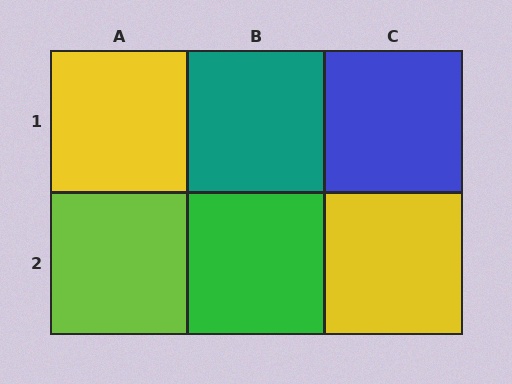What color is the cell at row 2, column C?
Yellow.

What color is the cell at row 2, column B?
Green.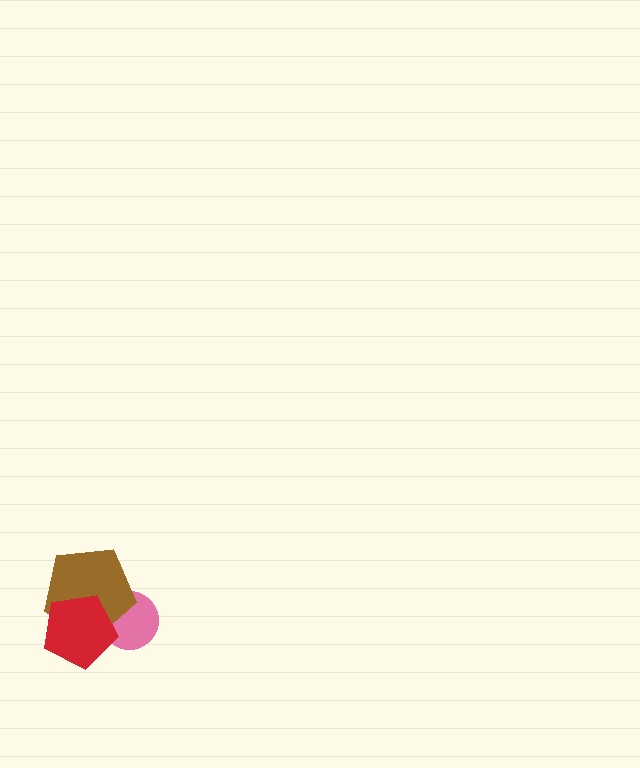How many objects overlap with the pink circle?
2 objects overlap with the pink circle.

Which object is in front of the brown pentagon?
The red pentagon is in front of the brown pentagon.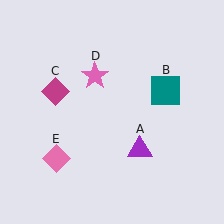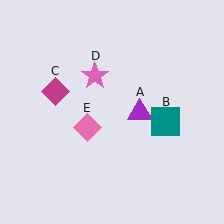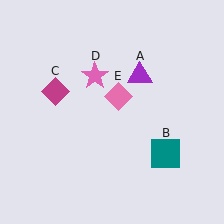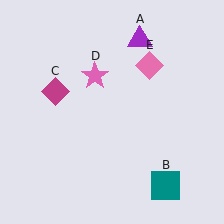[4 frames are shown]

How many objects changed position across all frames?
3 objects changed position: purple triangle (object A), teal square (object B), pink diamond (object E).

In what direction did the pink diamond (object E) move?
The pink diamond (object E) moved up and to the right.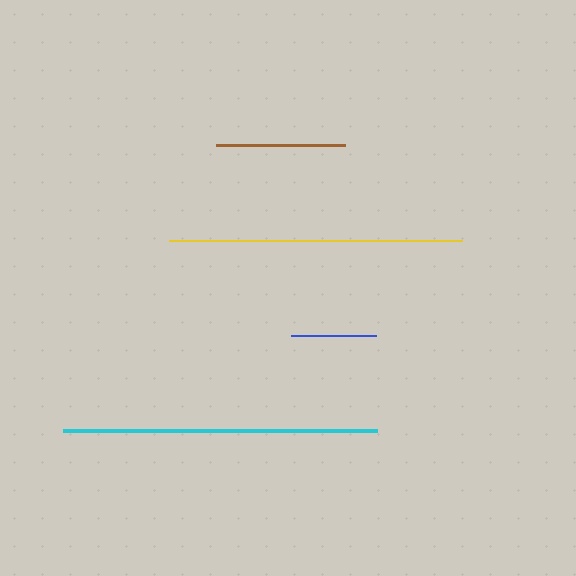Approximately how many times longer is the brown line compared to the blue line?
The brown line is approximately 1.5 times the length of the blue line.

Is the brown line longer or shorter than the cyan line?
The cyan line is longer than the brown line.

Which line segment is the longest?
The cyan line is the longest at approximately 314 pixels.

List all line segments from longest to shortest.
From longest to shortest: cyan, yellow, brown, blue.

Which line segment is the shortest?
The blue line is the shortest at approximately 85 pixels.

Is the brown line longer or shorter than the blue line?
The brown line is longer than the blue line.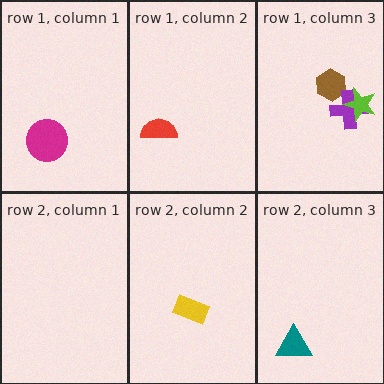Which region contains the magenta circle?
The row 1, column 1 region.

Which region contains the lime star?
The row 1, column 3 region.